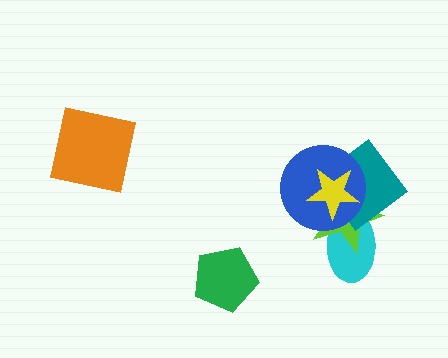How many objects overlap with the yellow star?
4 objects overlap with the yellow star.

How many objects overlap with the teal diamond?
4 objects overlap with the teal diamond.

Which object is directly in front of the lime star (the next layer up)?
The teal diamond is directly in front of the lime star.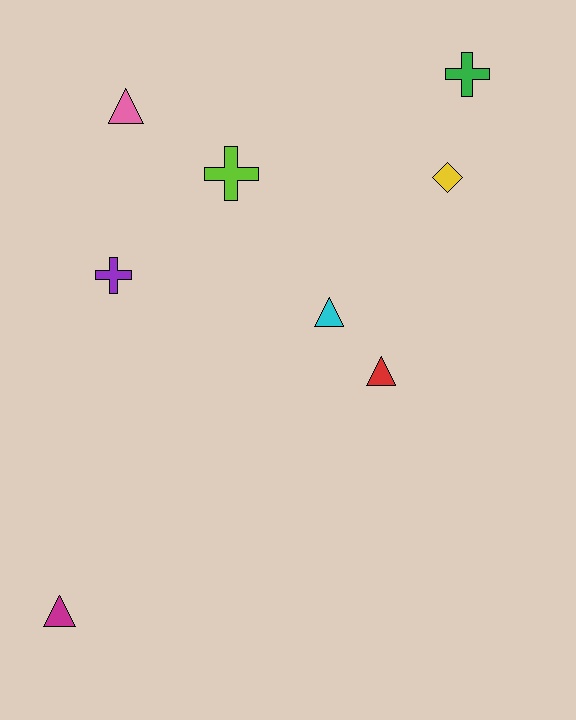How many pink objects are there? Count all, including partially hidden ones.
There is 1 pink object.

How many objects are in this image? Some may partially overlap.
There are 8 objects.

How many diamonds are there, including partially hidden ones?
There is 1 diamond.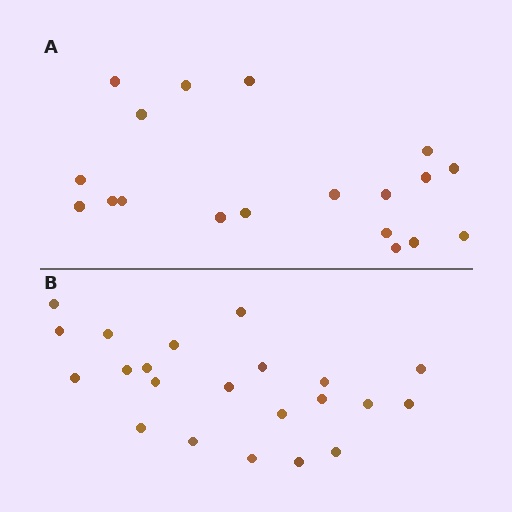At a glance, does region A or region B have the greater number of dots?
Region B (the bottom region) has more dots.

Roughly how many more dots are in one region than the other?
Region B has just a few more — roughly 2 or 3 more dots than region A.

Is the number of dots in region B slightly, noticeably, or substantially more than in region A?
Region B has only slightly more — the two regions are fairly close. The ratio is roughly 1.2 to 1.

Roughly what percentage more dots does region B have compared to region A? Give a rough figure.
About 15% more.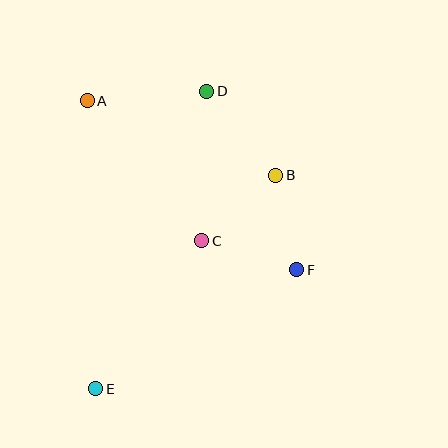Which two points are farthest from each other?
Points D and E are farthest from each other.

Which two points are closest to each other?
Points B and F are closest to each other.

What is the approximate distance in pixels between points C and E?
The distance between C and E is approximately 182 pixels.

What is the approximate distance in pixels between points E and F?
The distance between E and F is approximately 234 pixels.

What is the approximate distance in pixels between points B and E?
The distance between B and E is approximately 279 pixels.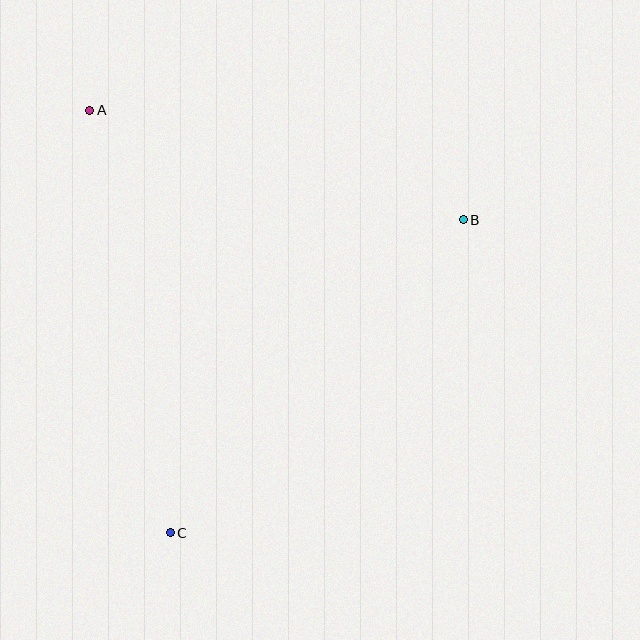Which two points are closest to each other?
Points A and B are closest to each other.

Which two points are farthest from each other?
Points A and C are farthest from each other.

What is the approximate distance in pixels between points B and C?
The distance between B and C is approximately 429 pixels.